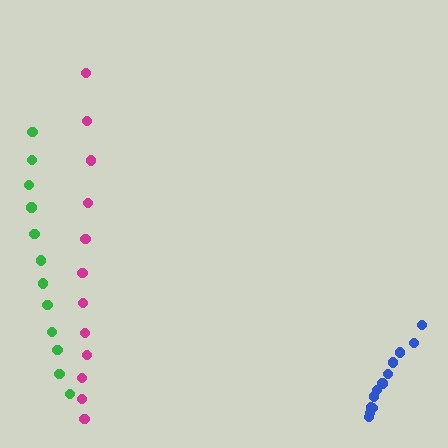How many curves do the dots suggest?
There are 3 distinct paths.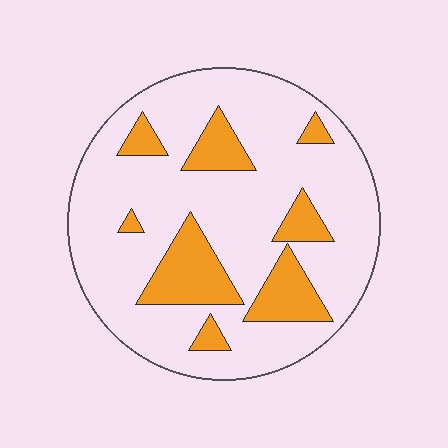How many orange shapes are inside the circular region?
8.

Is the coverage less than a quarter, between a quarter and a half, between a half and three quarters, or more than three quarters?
Less than a quarter.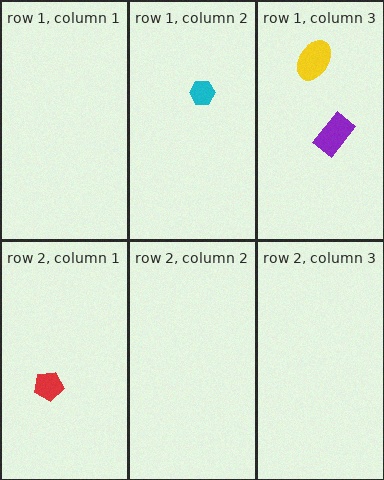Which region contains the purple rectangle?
The row 1, column 3 region.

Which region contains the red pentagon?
The row 2, column 1 region.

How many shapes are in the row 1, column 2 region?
1.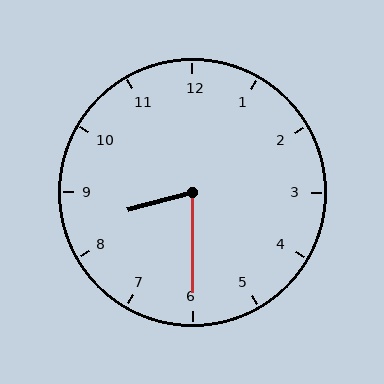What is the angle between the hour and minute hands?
Approximately 75 degrees.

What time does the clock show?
8:30.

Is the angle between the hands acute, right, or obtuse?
It is acute.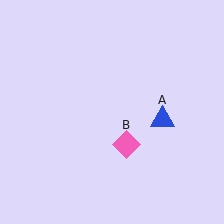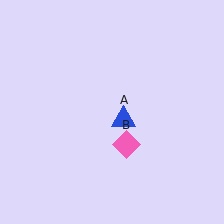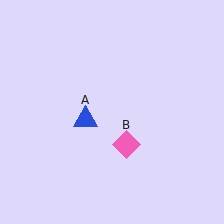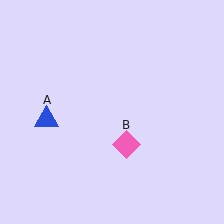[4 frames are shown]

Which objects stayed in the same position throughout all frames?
Pink diamond (object B) remained stationary.